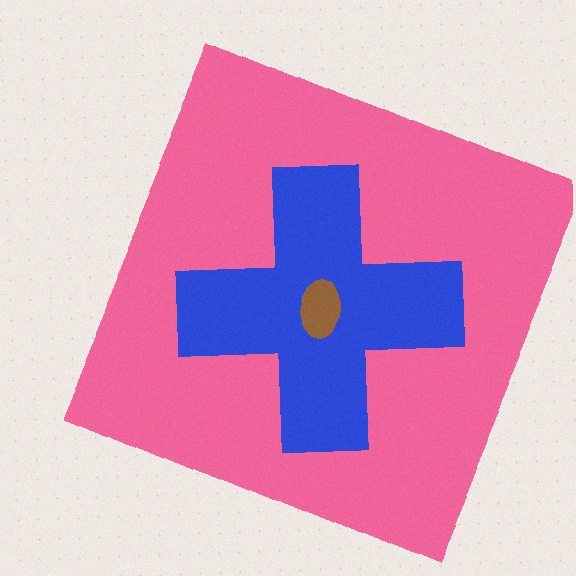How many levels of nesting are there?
3.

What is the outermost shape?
The pink square.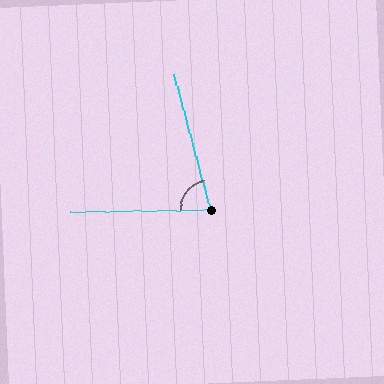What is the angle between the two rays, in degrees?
Approximately 76 degrees.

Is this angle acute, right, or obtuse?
It is acute.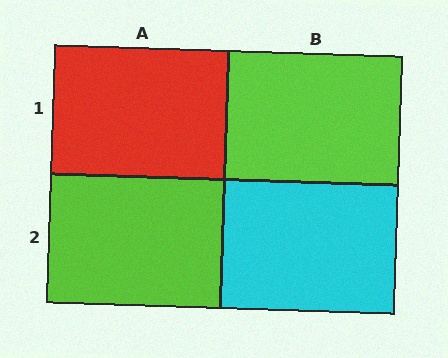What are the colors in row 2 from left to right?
Lime, cyan.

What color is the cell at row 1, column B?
Lime.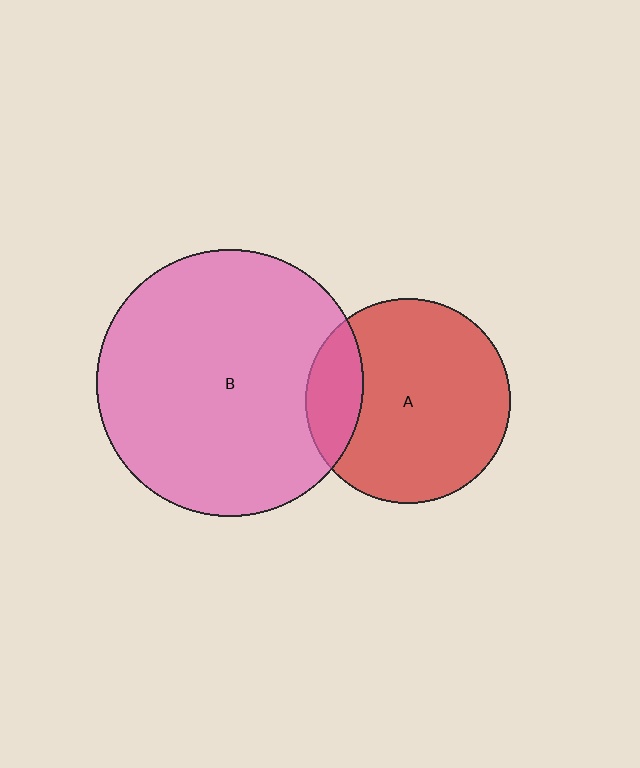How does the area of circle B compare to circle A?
Approximately 1.7 times.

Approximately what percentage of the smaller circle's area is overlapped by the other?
Approximately 20%.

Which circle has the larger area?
Circle B (pink).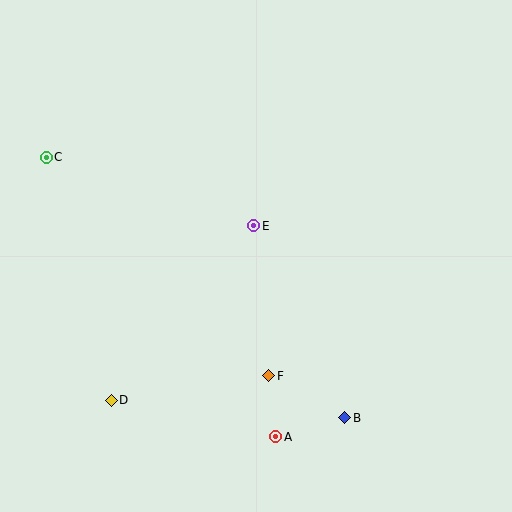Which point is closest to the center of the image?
Point E at (254, 226) is closest to the center.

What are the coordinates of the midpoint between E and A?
The midpoint between E and A is at (265, 331).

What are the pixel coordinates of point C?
Point C is at (46, 157).